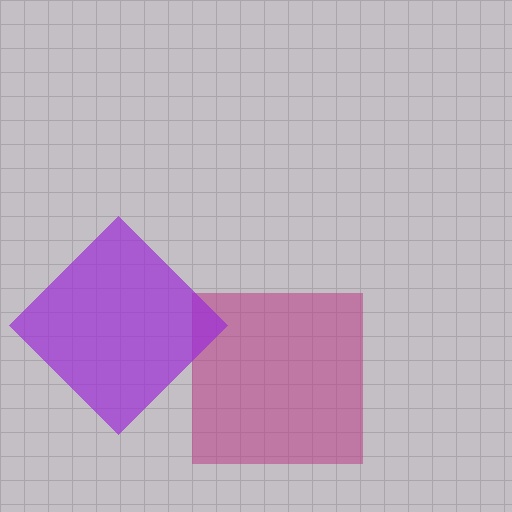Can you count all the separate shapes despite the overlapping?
Yes, there are 2 separate shapes.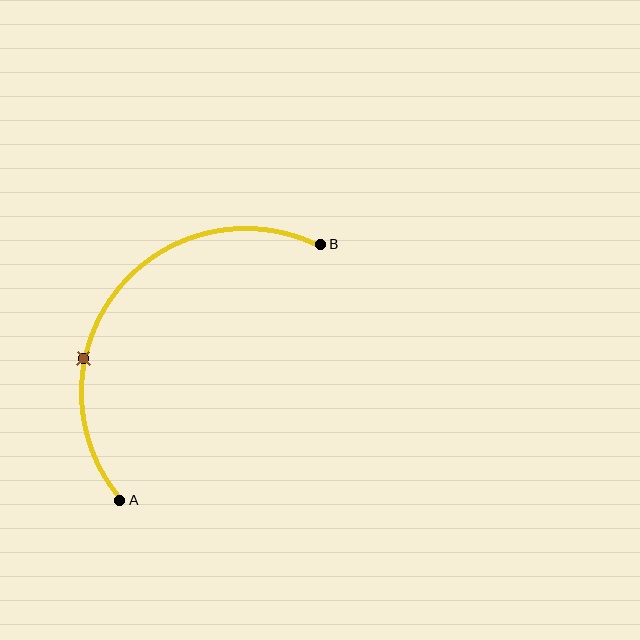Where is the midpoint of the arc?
The arc midpoint is the point on the curve farthest from the straight line joining A and B. It sits above and to the left of that line.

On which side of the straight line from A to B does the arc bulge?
The arc bulges above and to the left of the straight line connecting A and B.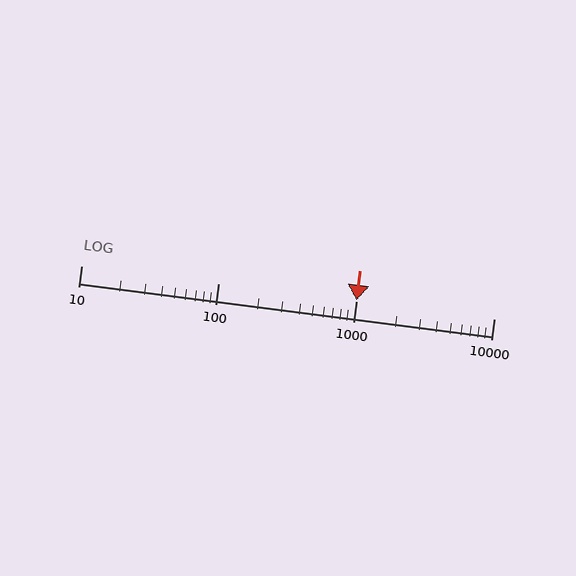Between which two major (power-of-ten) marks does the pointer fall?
The pointer is between 1000 and 10000.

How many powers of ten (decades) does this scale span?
The scale spans 3 decades, from 10 to 10000.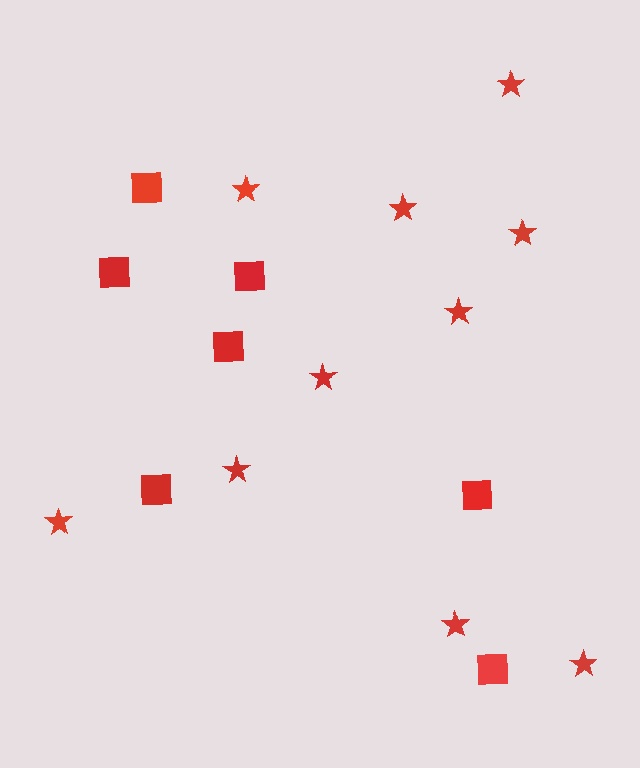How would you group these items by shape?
There are 2 groups: one group of squares (7) and one group of stars (10).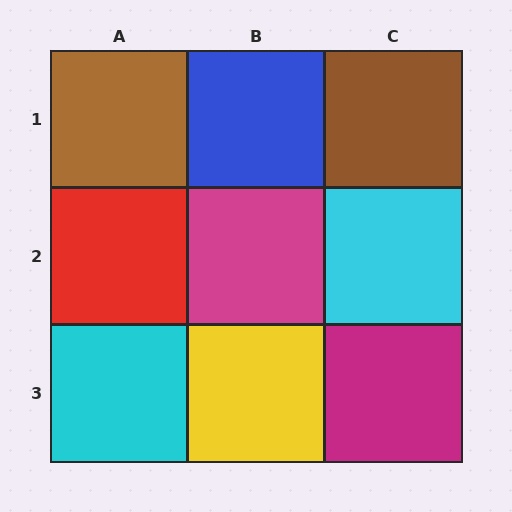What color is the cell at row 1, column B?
Blue.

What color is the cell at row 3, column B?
Yellow.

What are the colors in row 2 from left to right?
Red, magenta, cyan.